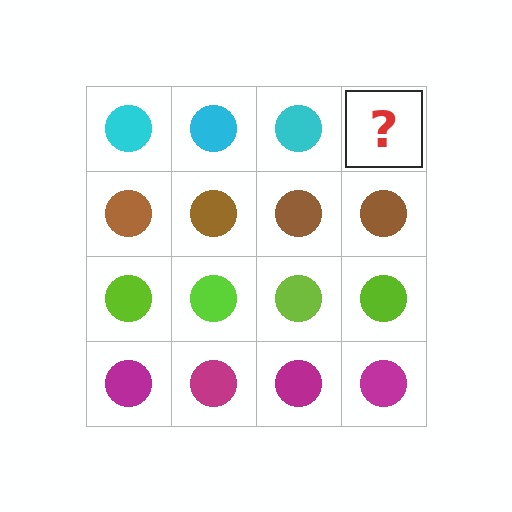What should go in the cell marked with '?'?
The missing cell should contain a cyan circle.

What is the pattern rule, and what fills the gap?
The rule is that each row has a consistent color. The gap should be filled with a cyan circle.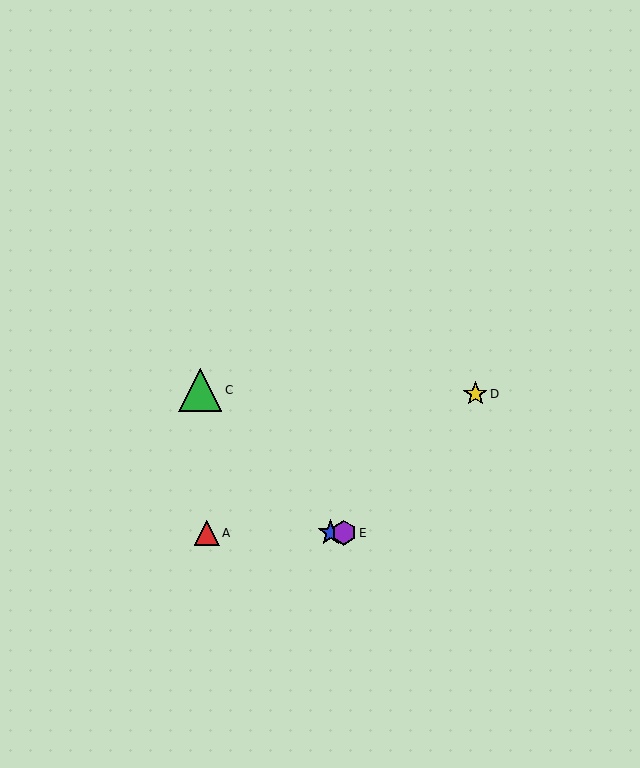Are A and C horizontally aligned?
No, A is at y≈533 and C is at y≈390.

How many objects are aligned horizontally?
3 objects (A, B, E) are aligned horizontally.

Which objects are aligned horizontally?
Objects A, B, E are aligned horizontally.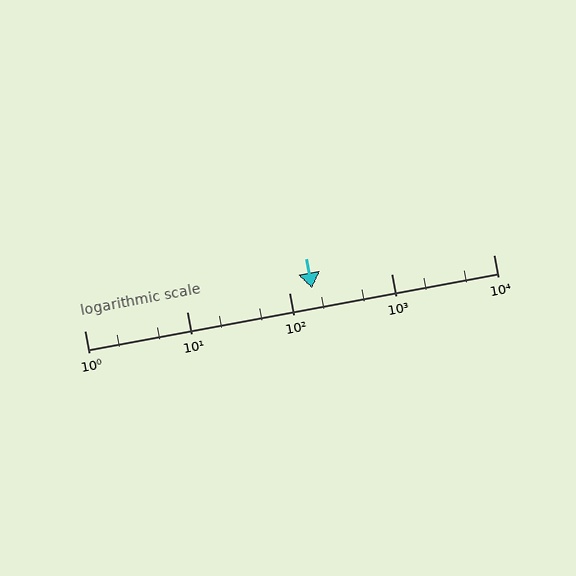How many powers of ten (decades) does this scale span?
The scale spans 4 decades, from 1 to 10000.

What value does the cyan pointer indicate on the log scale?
The pointer indicates approximately 170.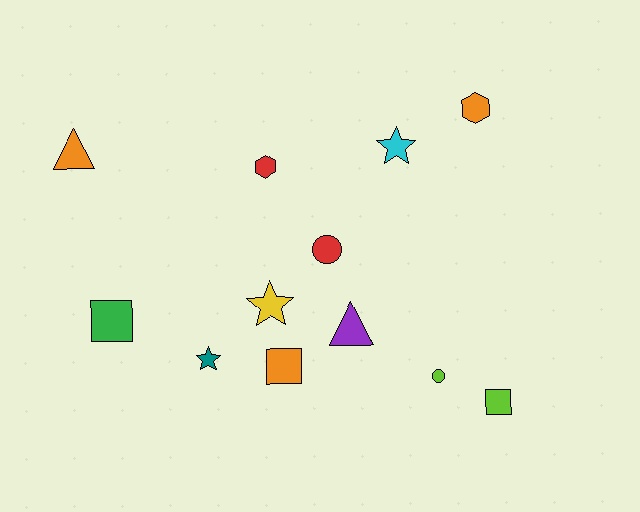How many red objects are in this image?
There are 2 red objects.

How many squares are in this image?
There are 3 squares.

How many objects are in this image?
There are 12 objects.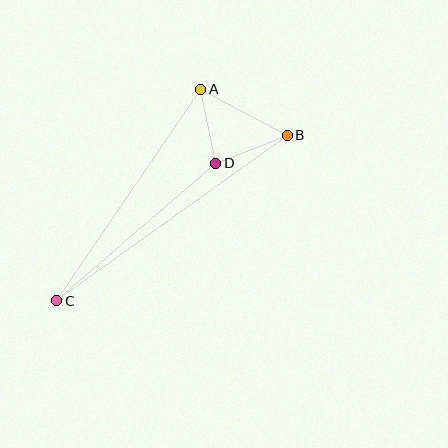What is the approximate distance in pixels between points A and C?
The distance between A and C is approximately 256 pixels.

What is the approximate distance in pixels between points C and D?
The distance between C and D is approximately 210 pixels.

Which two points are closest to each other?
Points A and D are closest to each other.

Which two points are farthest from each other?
Points B and C are farthest from each other.